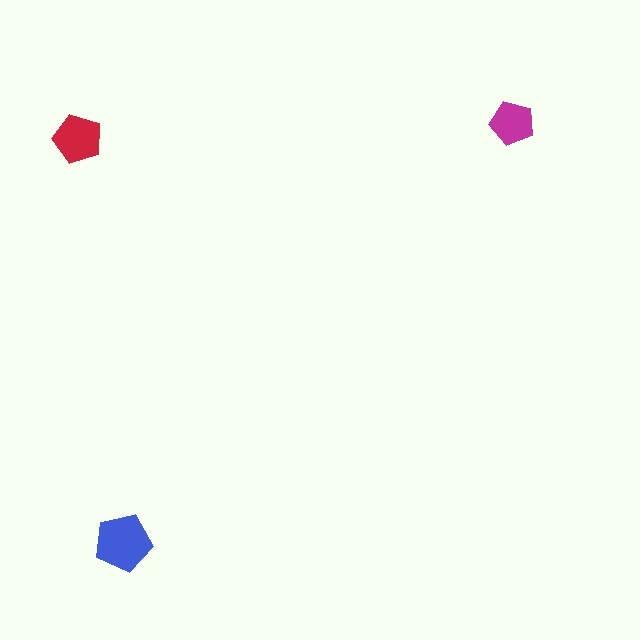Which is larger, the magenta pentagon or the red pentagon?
The red one.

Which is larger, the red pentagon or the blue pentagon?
The blue one.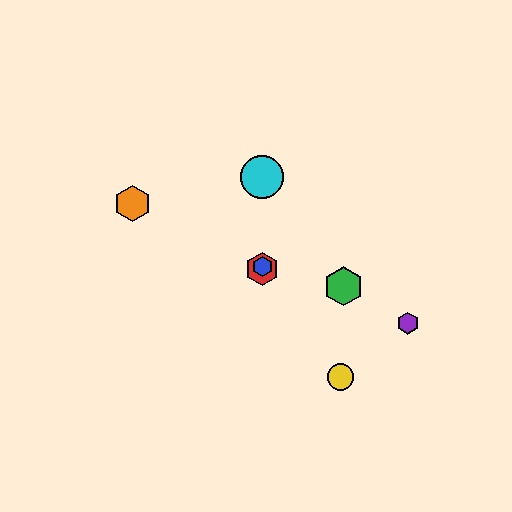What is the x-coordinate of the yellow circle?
The yellow circle is at x≈341.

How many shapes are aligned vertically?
3 shapes (the red hexagon, the blue hexagon, the cyan circle) are aligned vertically.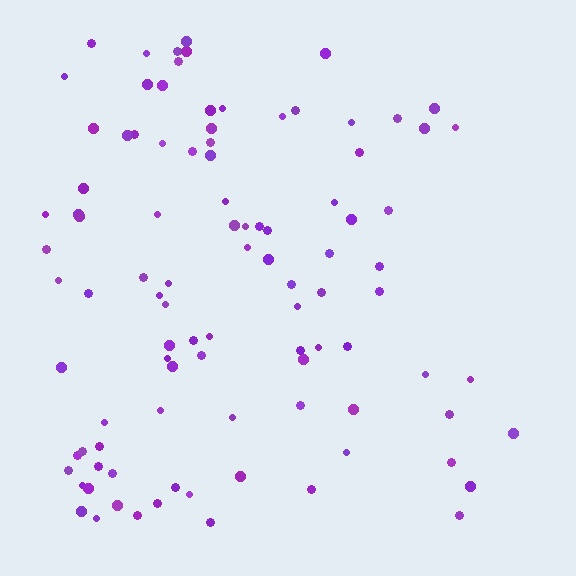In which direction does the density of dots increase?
From right to left, with the left side densest.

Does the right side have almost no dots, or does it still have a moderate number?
Still a moderate number, just noticeably fewer than the left.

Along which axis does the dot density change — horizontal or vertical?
Horizontal.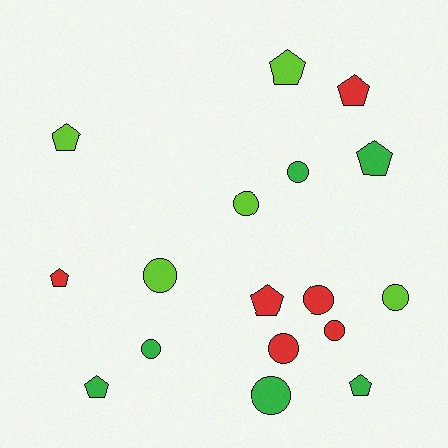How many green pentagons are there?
There are 3 green pentagons.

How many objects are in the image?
There are 17 objects.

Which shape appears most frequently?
Circle, with 9 objects.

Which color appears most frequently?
Green, with 6 objects.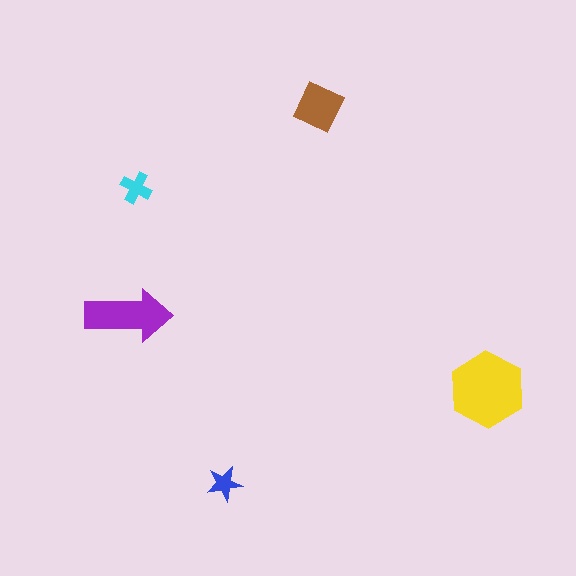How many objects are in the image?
There are 5 objects in the image.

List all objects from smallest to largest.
The blue star, the cyan cross, the brown square, the purple arrow, the yellow hexagon.